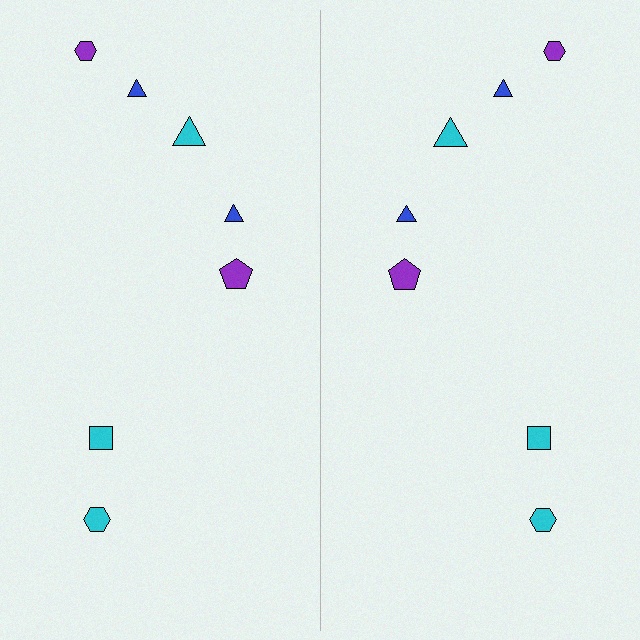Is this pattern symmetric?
Yes, this pattern has bilateral (reflection) symmetry.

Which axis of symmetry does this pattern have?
The pattern has a vertical axis of symmetry running through the center of the image.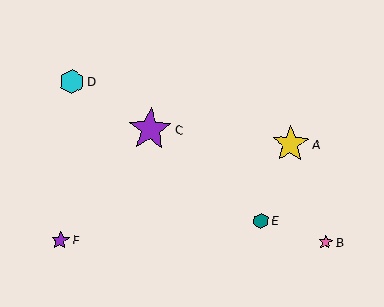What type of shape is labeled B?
Shape B is a pink star.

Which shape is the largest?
The purple star (labeled C) is the largest.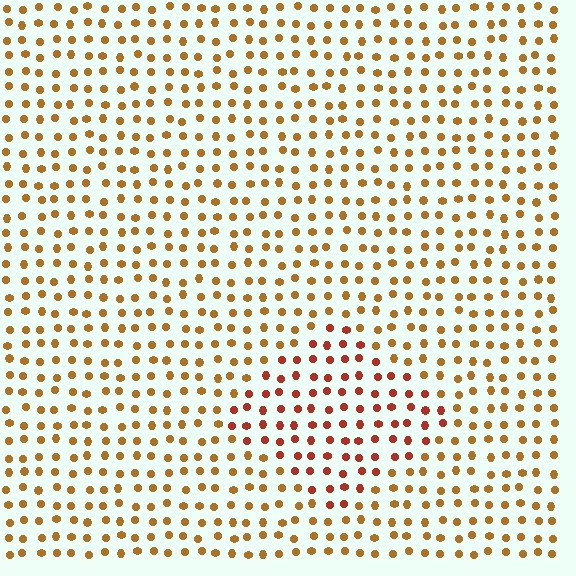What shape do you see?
I see a diamond.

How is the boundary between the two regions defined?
The boundary is defined purely by a slight shift in hue (about 31 degrees). Spacing, size, and orientation are identical on both sides.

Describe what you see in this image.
The image is filled with small brown elements in a uniform arrangement. A diamond-shaped region is visible where the elements are tinted to a slightly different hue, forming a subtle color boundary.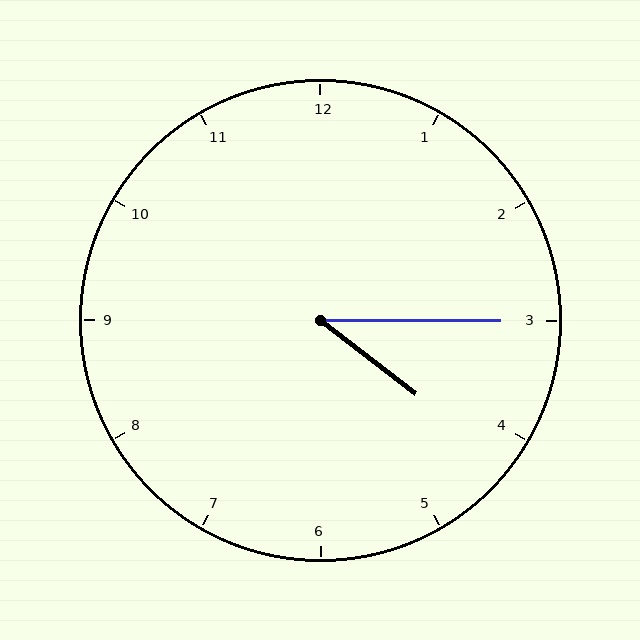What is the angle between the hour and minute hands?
Approximately 38 degrees.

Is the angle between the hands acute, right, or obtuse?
It is acute.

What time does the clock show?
4:15.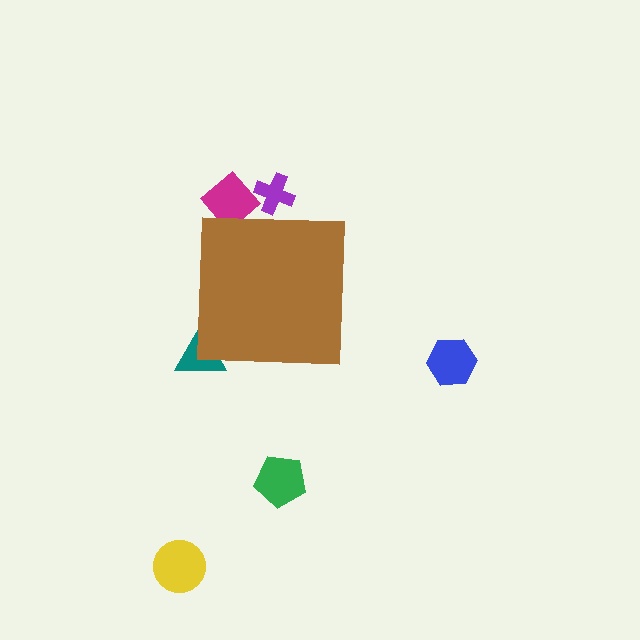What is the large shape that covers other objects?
A brown square.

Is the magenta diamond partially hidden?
Yes, the magenta diamond is partially hidden behind the brown square.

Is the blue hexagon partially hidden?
No, the blue hexagon is fully visible.